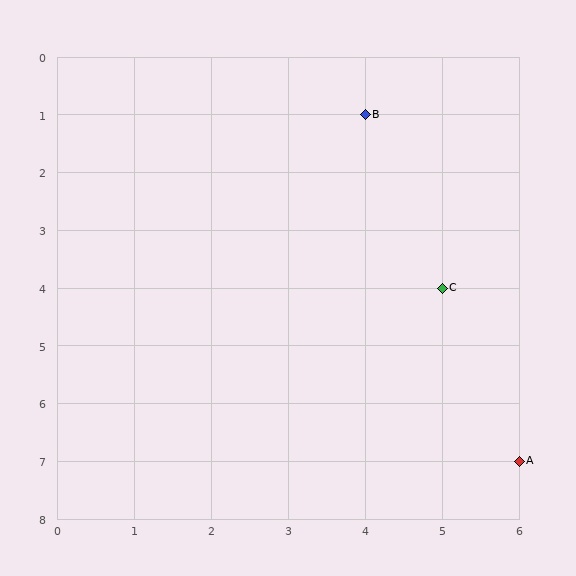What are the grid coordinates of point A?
Point A is at grid coordinates (6, 7).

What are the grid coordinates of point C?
Point C is at grid coordinates (5, 4).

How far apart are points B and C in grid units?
Points B and C are 1 column and 3 rows apart (about 3.2 grid units diagonally).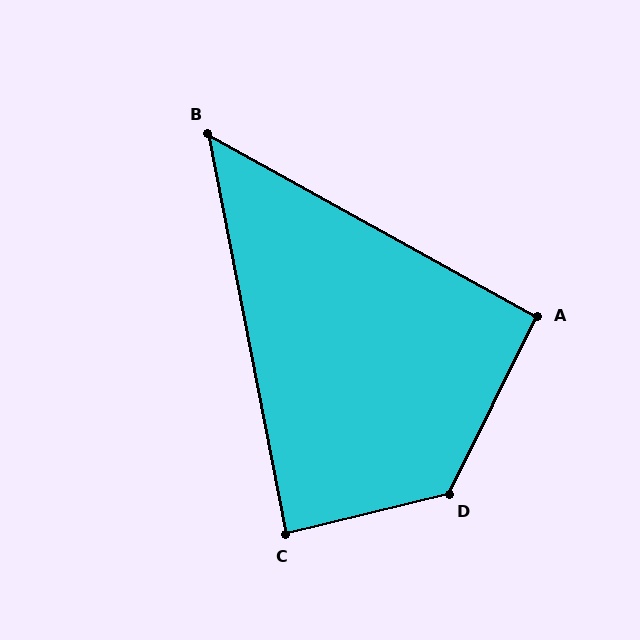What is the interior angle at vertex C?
Approximately 87 degrees (approximately right).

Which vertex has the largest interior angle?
D, at approximately 130 degrees.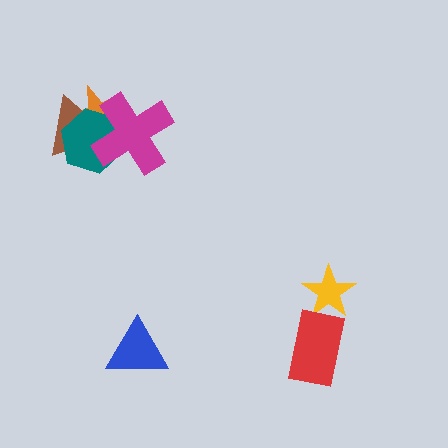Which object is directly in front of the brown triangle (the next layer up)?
The teal hexagon is directly in front of the brown triangle.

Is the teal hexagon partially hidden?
Yes, it is partially covered by another shape.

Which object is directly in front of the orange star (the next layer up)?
The brown triangle is directly in front of the orange star.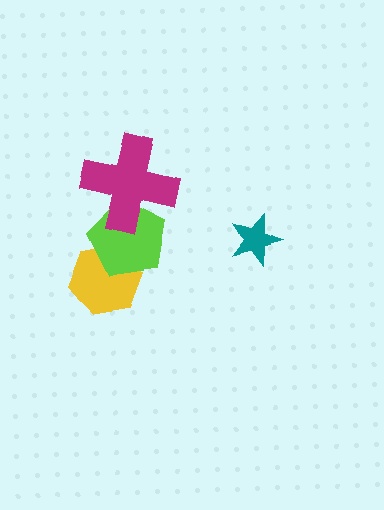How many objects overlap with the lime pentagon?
2 objects overlap with the lime pentagon.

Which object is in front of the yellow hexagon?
The lime pentagon is in front of the yellow hexagon.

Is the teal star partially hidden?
No, no other shape covers it.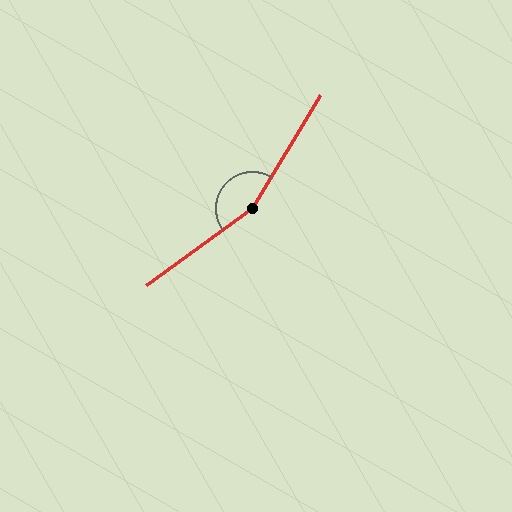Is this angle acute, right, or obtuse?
It is obtuse.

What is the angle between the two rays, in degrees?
Approximately 157 degrees.